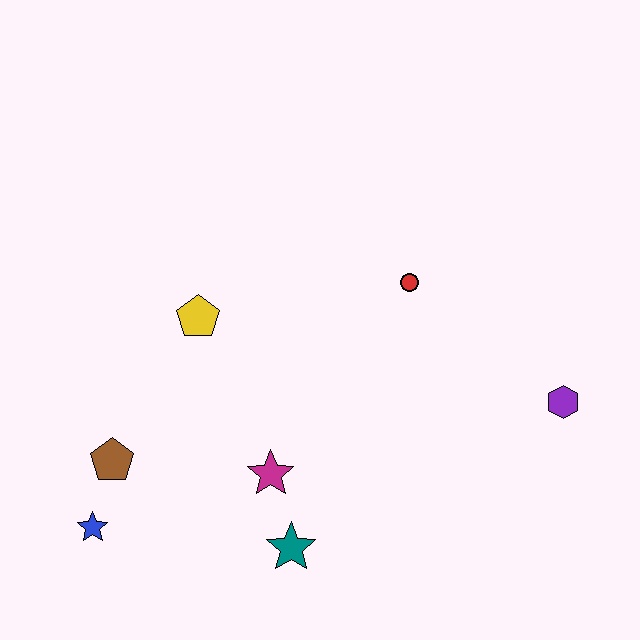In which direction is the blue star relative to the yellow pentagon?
The blue star is below the yellow pentagon.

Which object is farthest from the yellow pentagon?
The purple hexagon is farthest from the yellow pentagon.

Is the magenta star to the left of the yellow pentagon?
No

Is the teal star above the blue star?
No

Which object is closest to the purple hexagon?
The red circle is closest to the purple hexagon.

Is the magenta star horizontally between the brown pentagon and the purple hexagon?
Yes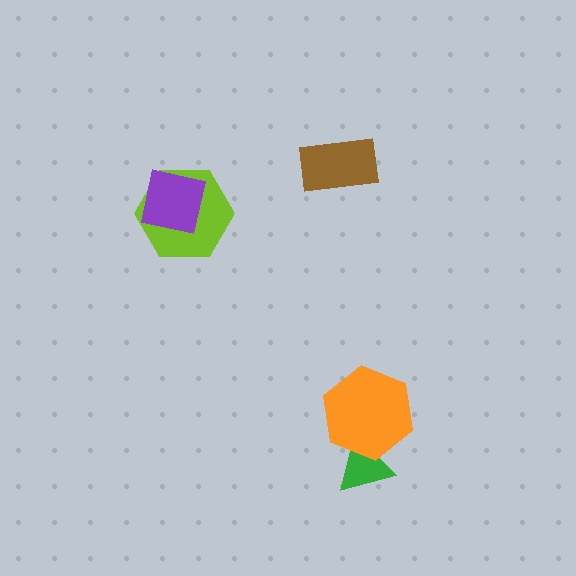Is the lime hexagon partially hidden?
Yes, it is partially covered by another shape.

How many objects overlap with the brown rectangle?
0 objects overlap with the brown rectangle.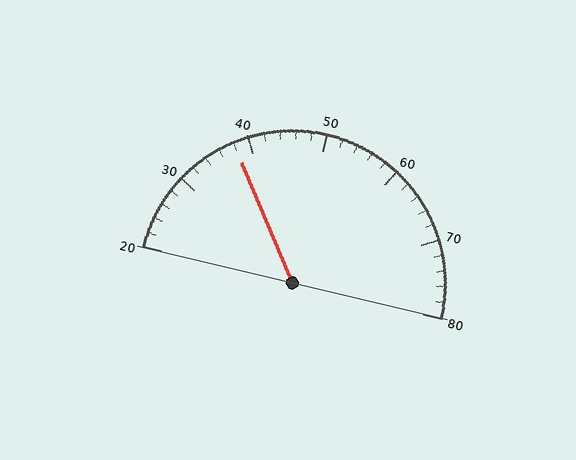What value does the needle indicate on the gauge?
The needle indicates approximately 38.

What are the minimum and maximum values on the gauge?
The gauge ranges from 20 to 80.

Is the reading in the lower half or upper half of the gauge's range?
The reading is in the lower half of the range (20 to 80).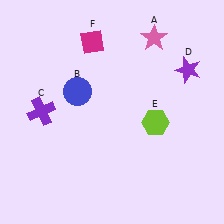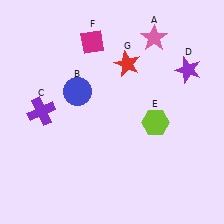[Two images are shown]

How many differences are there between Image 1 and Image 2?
There is 1 difference between the two images.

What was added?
A red star (G) was added in Image 2.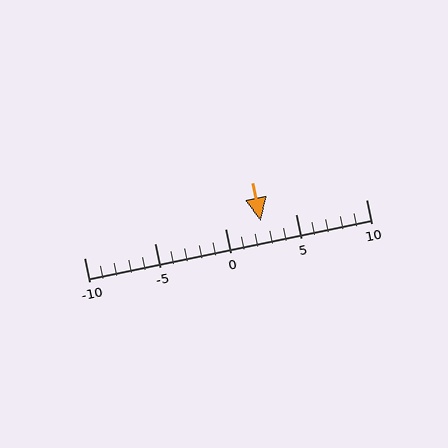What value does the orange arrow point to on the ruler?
The orange arrow points to approximately 2.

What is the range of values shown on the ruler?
The ruler shows values from -10 to 10.